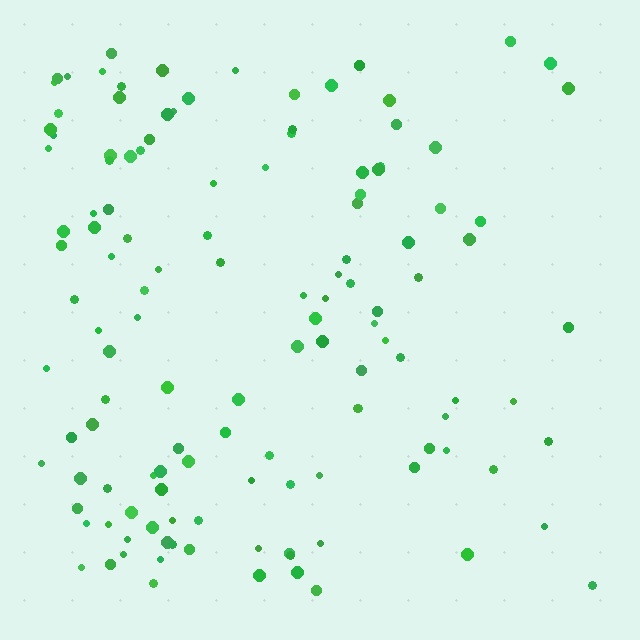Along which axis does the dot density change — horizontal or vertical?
Horizontal.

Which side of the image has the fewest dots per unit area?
The right.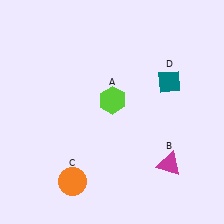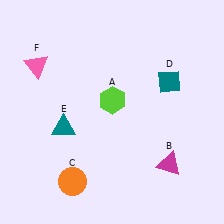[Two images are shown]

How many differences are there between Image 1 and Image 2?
There are 2 differences between the two images.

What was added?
A teal triangle (E), a pink triangle (F) were added in Image 2.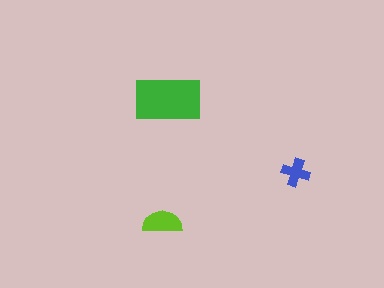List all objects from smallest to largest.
The blue cross, the lime semicircle, the green rectangle.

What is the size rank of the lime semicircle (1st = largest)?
2nd.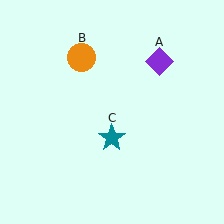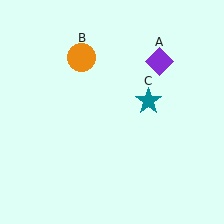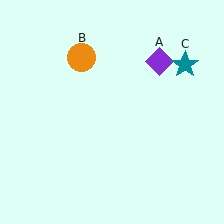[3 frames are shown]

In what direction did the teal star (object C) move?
The teal star (object C) moved up and to the right.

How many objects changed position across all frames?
1 object changed position: teal star (object C).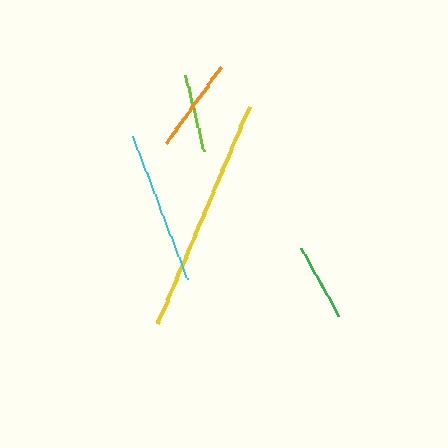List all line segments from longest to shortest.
From longest to shortest: yellow, cyan, orange, lime, green.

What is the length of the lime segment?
The lime segment is approximately 79 pixels long.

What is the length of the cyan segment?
The cyan segment is approximately 153 pixels long.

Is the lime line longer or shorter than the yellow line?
The yellow line is longer than the lime line.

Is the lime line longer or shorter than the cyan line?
The cyan line is longer than the lime line.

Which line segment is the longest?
The yellow line is the longest at approximately 237 pixels.